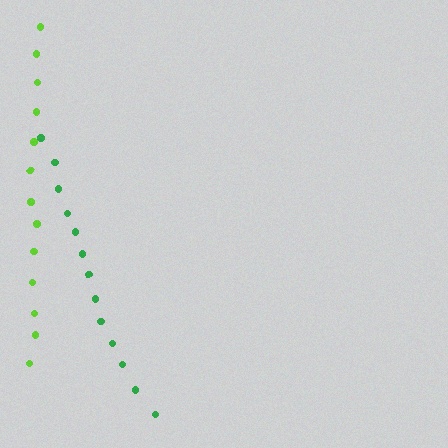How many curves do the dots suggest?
There are 2 distinct paths.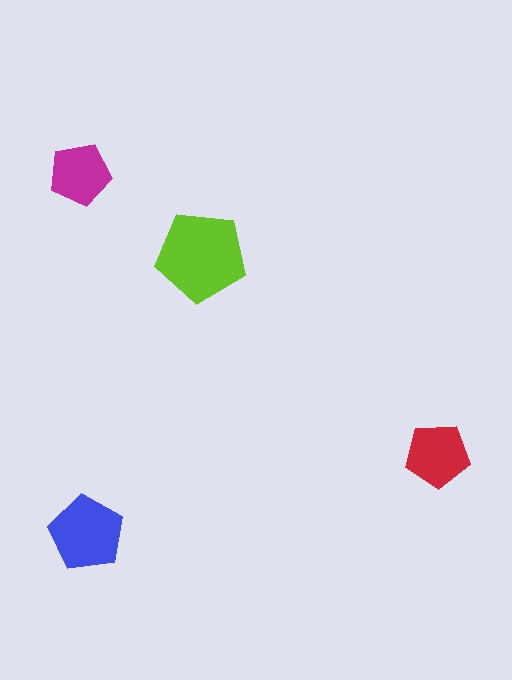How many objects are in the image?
There are 4 objects in the image.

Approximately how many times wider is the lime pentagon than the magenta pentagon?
About 1.5 times wider.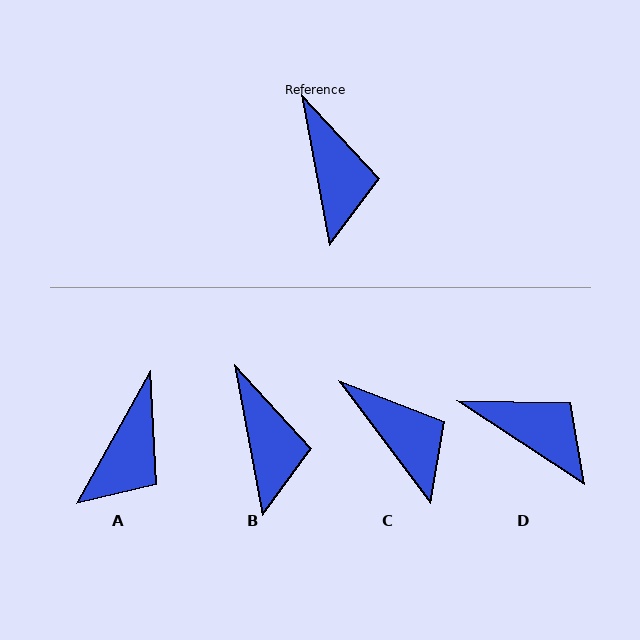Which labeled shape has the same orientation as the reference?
B.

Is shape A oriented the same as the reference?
No, it is off by about 40 degrees.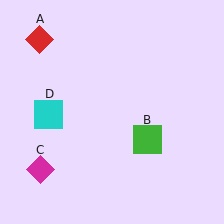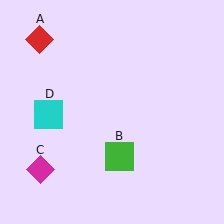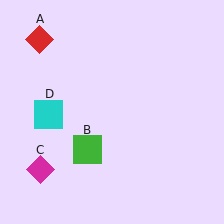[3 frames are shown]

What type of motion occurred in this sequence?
The green square (object B) rotated clockwise around the center of the scene.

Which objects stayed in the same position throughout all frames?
Red diamond (object A) and magenta diamond (object C) and cyan square (object D) remained stationary.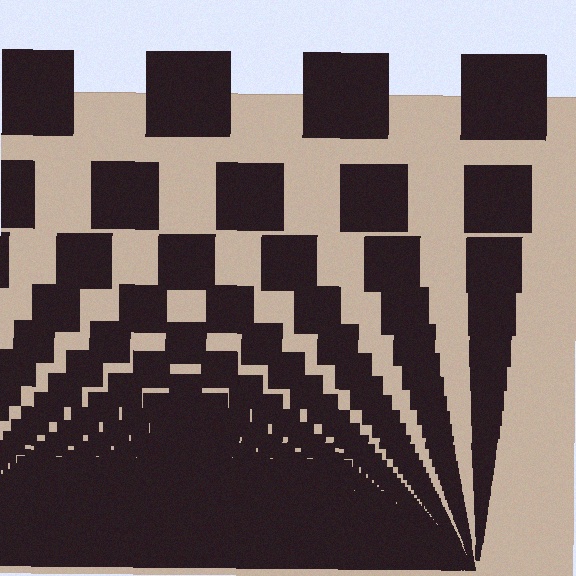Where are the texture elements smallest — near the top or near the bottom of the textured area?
Near the bottom.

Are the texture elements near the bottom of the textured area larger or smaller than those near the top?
Smaller. The gradient is inverted — elements near the bottom are smaller and denser.